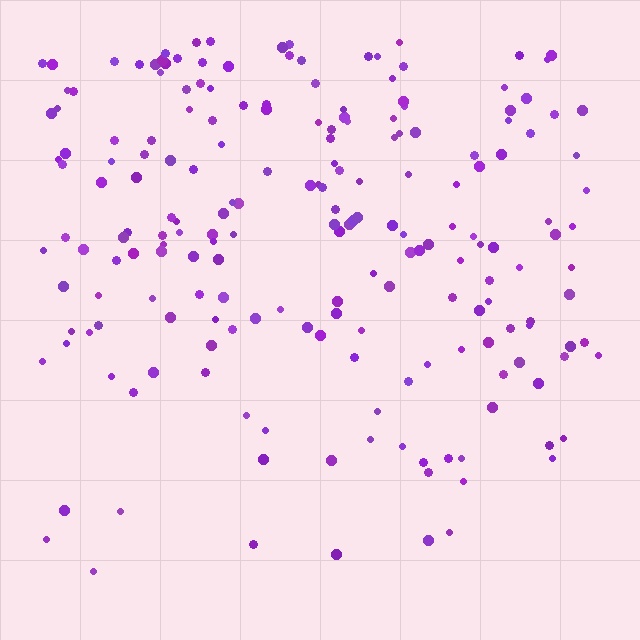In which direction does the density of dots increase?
From bottom to top, with the top side densest.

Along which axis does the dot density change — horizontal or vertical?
Vertical.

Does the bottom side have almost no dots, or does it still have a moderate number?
Still a moderate number, just noticeably fewer than the top.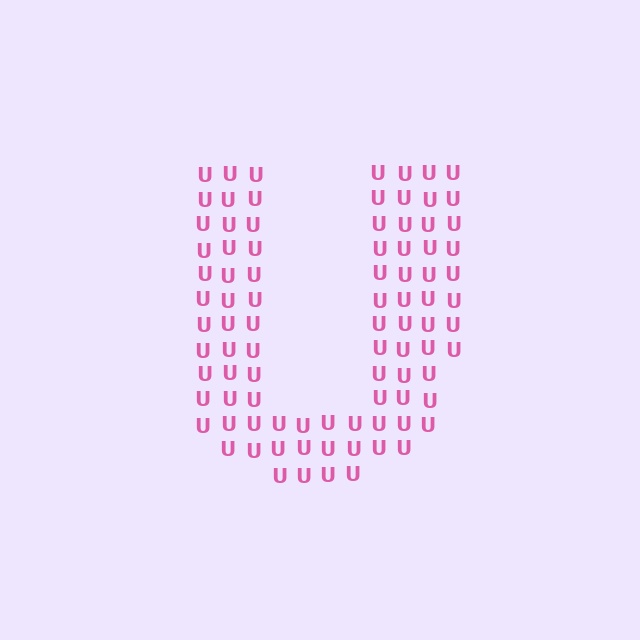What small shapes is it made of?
It is made of small letter U's.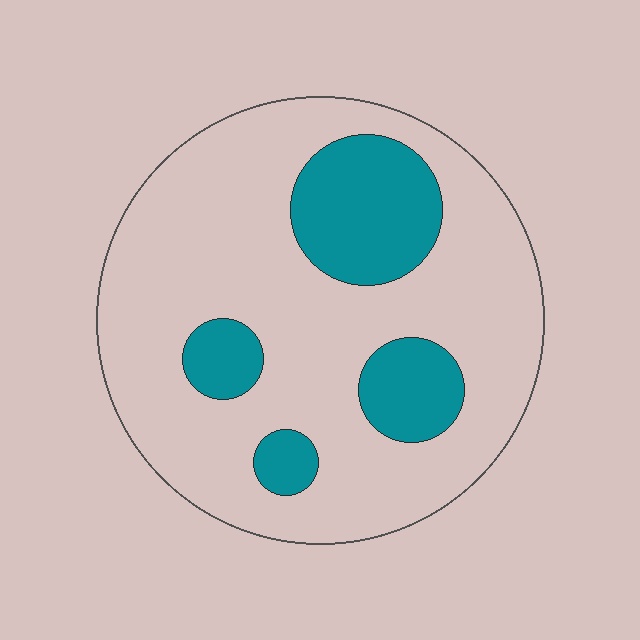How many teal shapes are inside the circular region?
4.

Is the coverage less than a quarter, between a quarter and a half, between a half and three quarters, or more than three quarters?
Less than a quarter.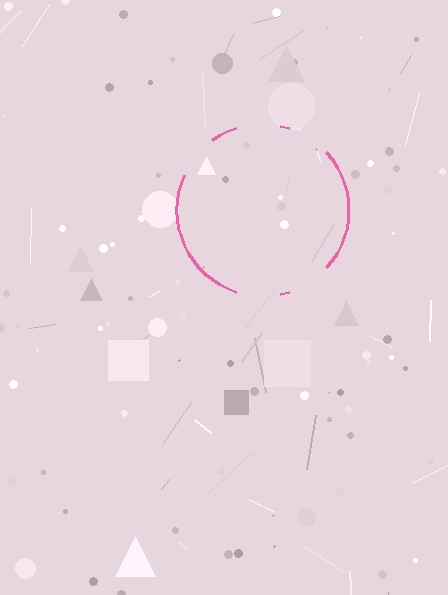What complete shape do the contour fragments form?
The contour fragments form a circle.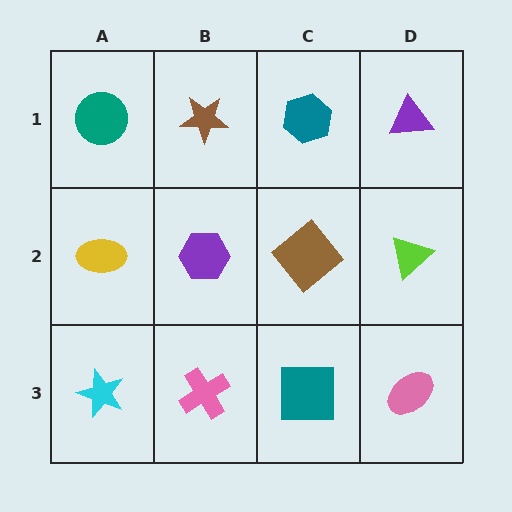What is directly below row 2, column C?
A teal square.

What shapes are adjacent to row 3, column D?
A lime triangle (row 2, column D), a teal square (row 3, column C).